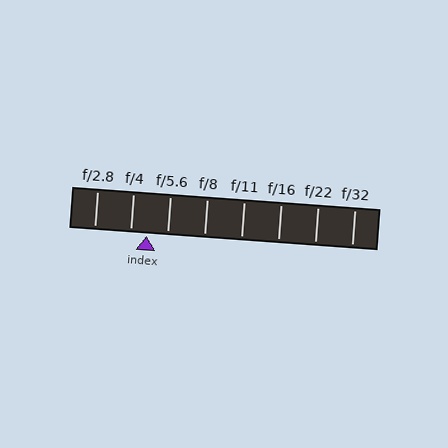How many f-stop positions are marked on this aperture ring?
There are 8 f-stop positions marked.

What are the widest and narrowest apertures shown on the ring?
The widest aperture shown is f/2.8 and the narrowest is f/32.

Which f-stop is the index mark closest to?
The index mark is closest to f/4.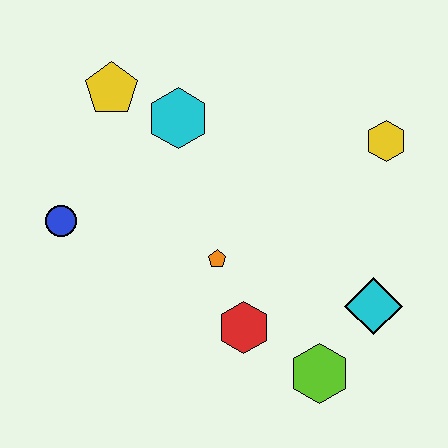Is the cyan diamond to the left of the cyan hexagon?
No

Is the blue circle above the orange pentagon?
Yes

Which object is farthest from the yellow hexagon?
The blue circle is farthest from the yellow hexagon.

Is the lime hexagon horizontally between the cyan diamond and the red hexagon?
Yes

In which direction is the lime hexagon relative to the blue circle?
The lime hexagon is to the right of the blue circle.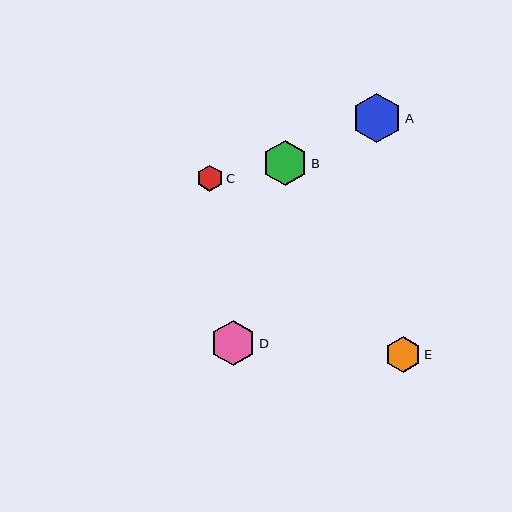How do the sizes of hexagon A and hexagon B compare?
Hexagon A and hexagon B are approximately the same size.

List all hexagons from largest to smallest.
From largest to smallest: A, D, B, E, C.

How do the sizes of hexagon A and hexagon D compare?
Hexagon A and hexagon D are approximately the same size.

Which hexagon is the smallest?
Hexagon C is the smallest with a size of approximately 26 pixels.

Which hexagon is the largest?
Hexagon A is the largest with a size of approximately 49 pixels.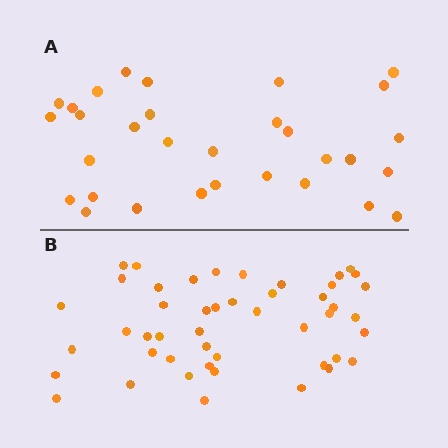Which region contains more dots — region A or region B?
Region B (the bottom region) has more dots.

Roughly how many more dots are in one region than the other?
Region B has approximately 15 more dots than region A.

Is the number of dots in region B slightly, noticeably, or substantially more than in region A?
Region B has substantially more. The ratio is roughly 1.5 to 1.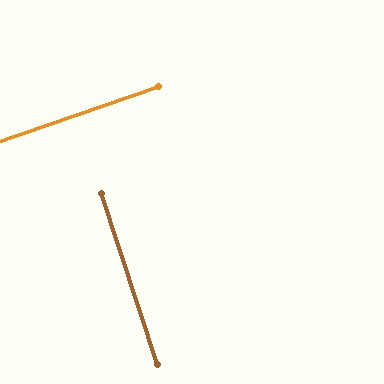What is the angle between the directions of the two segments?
Approximately 89 degrees.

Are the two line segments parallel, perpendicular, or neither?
Perpendicular — they meet at approximately 89°.